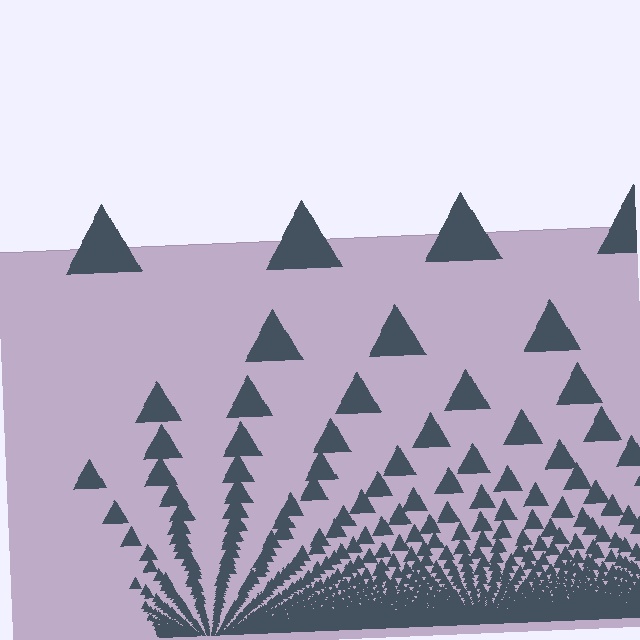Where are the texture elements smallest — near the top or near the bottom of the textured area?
Near the bottom.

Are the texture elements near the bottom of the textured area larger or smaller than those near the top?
Smaller. The gradient is inverted — elements near the bottom are smaller and denser.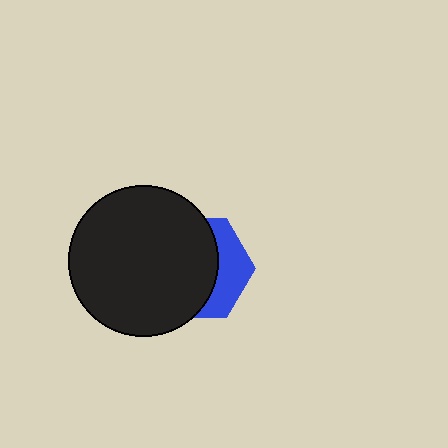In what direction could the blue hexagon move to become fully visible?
The blue hexagon could move right. That would shift it out from behind the black circle entirely.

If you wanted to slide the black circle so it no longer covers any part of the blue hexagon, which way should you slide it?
Slide it left — that is the most direct way to separate the two shapes.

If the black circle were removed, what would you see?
You would see the complete blue hexagon.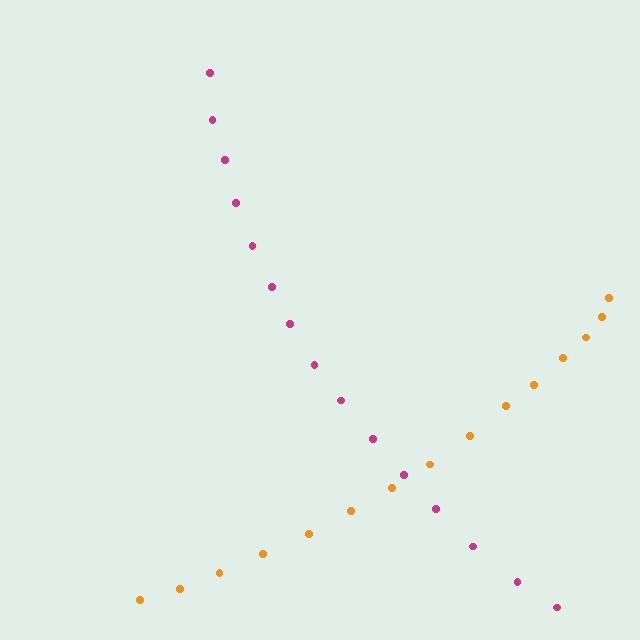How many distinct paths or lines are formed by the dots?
There are 2 distinct paths.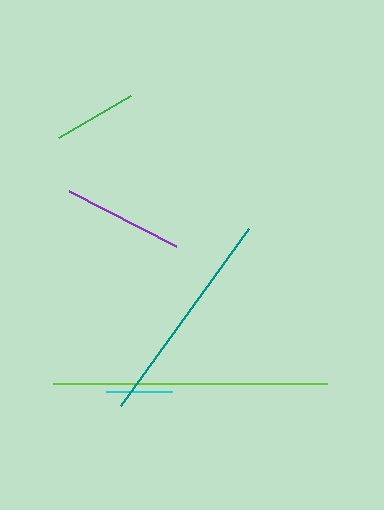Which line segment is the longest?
The lime line is the longest at approximately 273 pixels.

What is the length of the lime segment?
The lime segment is approximately 273 pixels long.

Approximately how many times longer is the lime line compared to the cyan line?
The lime line is approximately 4.1 times the length of the cyan line.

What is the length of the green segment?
The green segment is approximately 83 pixels long.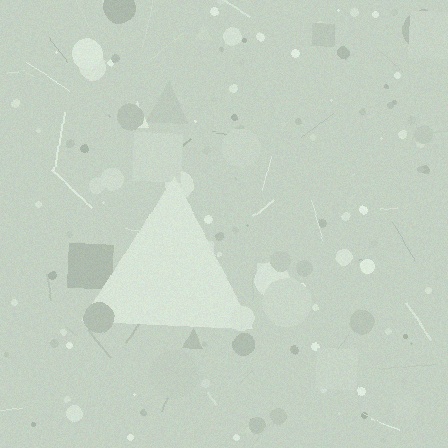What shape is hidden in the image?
A triangle is hidden in the image.